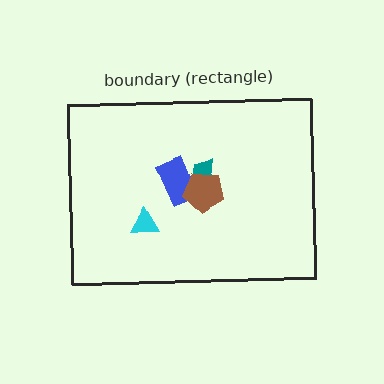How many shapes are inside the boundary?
5 inside, 0 outside.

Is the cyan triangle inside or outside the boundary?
Inside.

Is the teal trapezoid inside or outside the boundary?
Inside.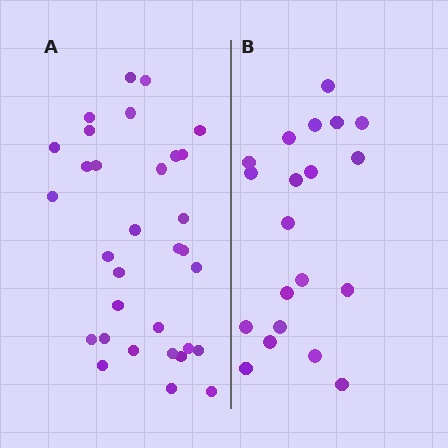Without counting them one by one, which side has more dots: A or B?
Region A (the left region) has more dots.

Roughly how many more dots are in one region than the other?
Region A has roughly 12 or so more dots than region B.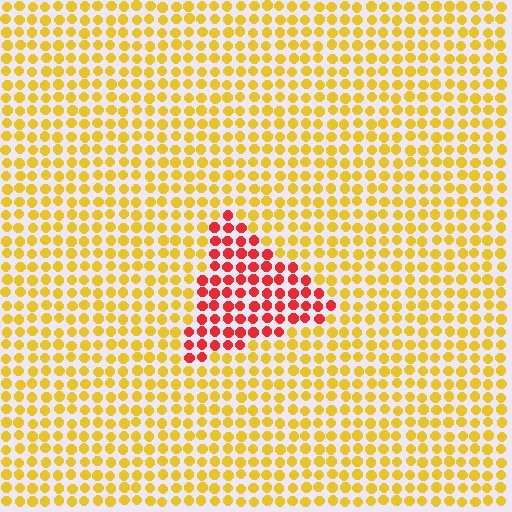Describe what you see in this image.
The image is filled with small yellow elements in a uniform arrangement. A triangle-shaped region is visible where the elements are tinted to a slightly different hue, forming a subtle color boundary.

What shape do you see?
I see a triangle.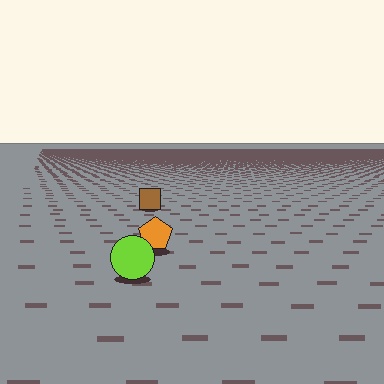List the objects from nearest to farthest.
From nearest to farthest: the lime circle, the orange pentagon, the brown square.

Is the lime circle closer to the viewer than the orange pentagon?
Yes. The lime circle is closer — you can tell from the texture gradient: the ground texture is coarser near it.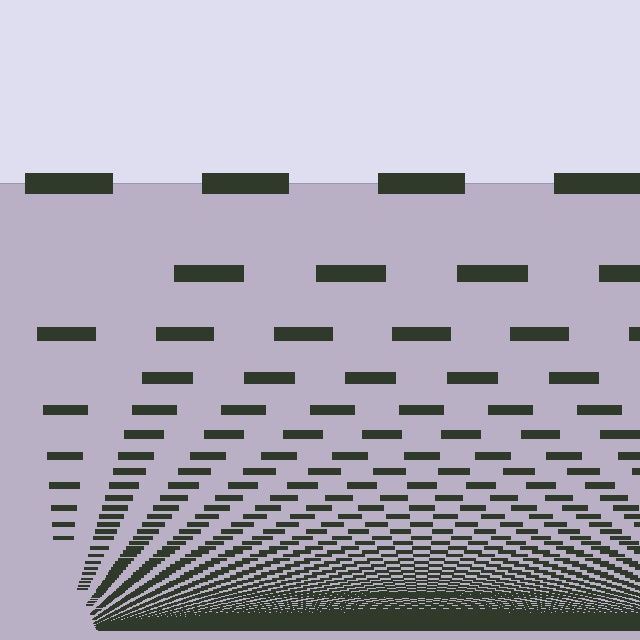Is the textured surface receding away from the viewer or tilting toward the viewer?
The surface appears to tilt toward the viewer. Texture elements get larger and sparser toward the top.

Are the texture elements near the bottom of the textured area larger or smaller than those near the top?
Smaller. The gradient is inverted — elements near the bottom are smaller and denser.